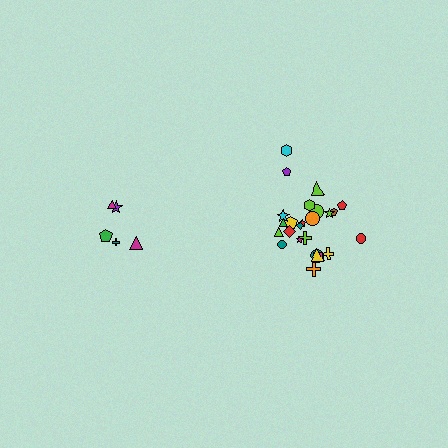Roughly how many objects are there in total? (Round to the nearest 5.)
Roughly 30 objects in total.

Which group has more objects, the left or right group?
The right group.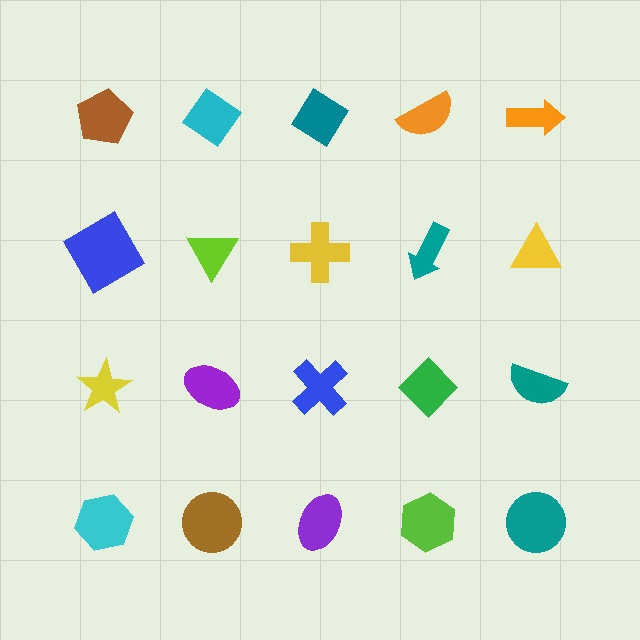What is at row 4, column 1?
A cyan hexagon.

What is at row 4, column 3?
A purple ellipse.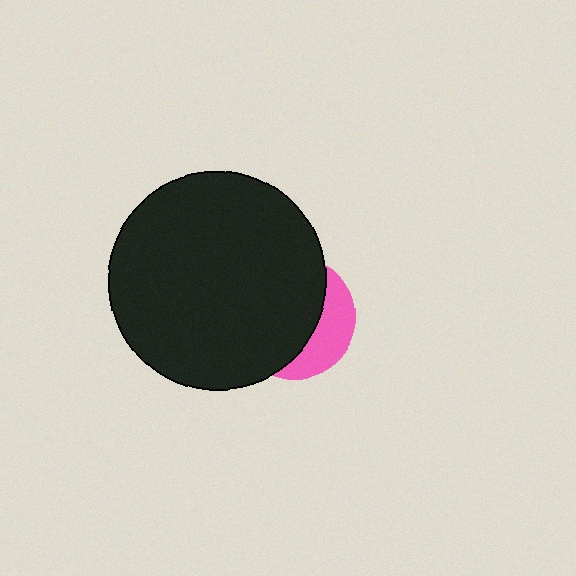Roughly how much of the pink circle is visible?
A small part of it is visible (roughly 31%).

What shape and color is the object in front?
The object in front is a black circle.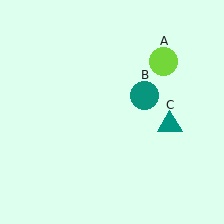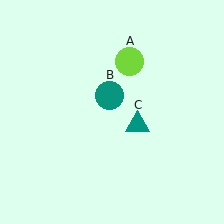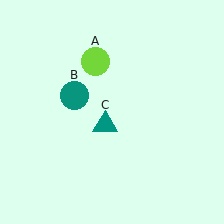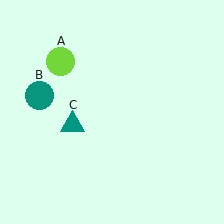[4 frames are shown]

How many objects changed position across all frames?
3 objects changed position: lime circle (object A), teal circle (object B), teal triangle (object C).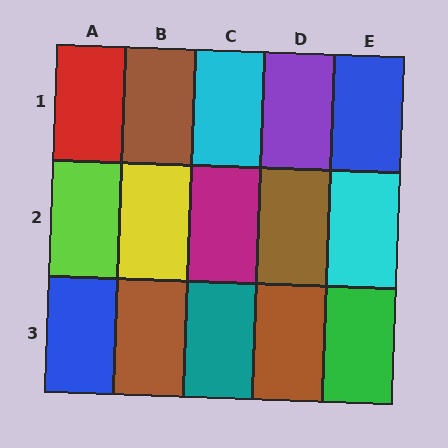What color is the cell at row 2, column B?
Yellow.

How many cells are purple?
1 cell is purple.